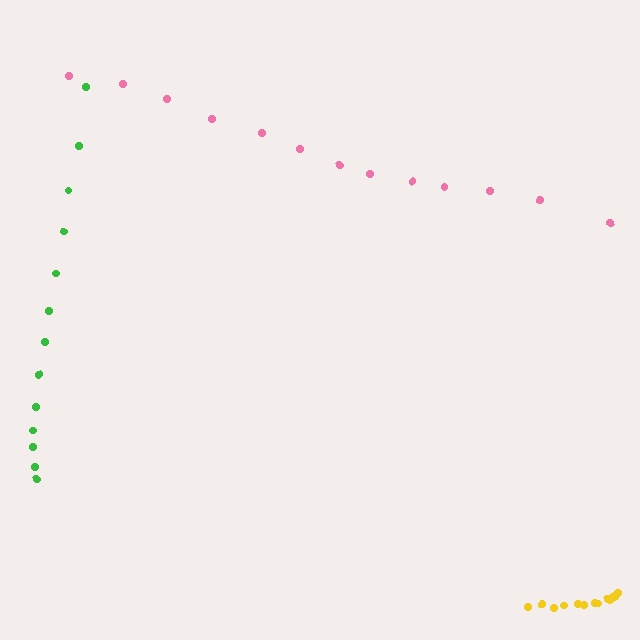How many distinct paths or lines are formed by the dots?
There are 3 distinct paths.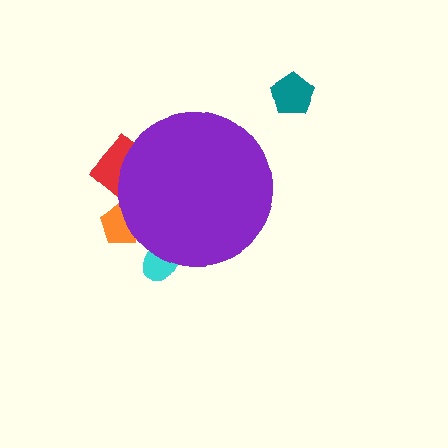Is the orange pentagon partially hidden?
Yes, the orange pentagon is partially hidden behind the purple circle.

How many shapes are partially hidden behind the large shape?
3 shapes are partially hidden.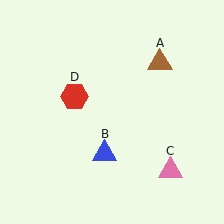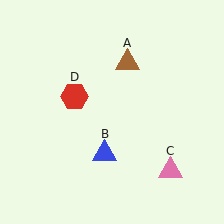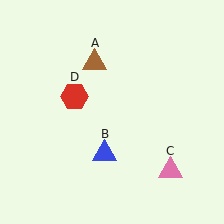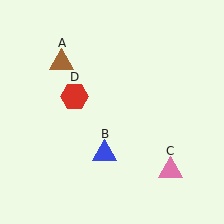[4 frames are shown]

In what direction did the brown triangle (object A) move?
The brown triangle (object A) moved left.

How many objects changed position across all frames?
1 object changed position: brown triangle (object A).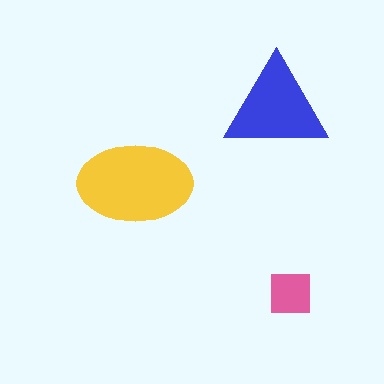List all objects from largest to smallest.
The yellow ellipse, the blue triangle, the pink square.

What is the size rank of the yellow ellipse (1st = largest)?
1st.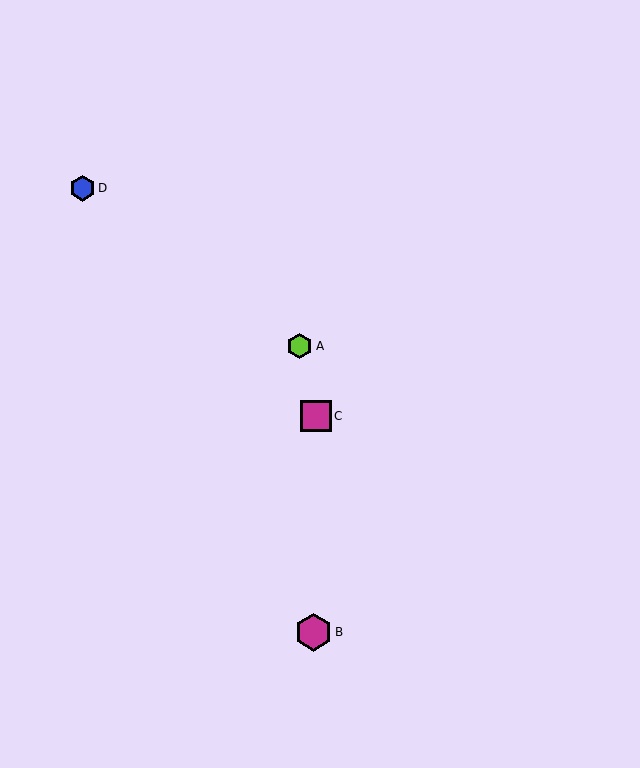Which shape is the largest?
The magenta hexagon (labeled B) is the largest.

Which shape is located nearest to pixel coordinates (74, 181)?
The blue hexagon (labeled D) at (83, 188) is nearest to that location.